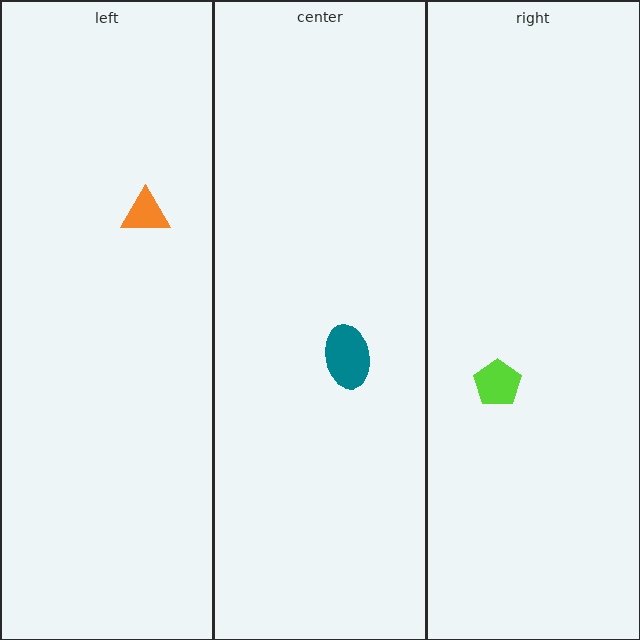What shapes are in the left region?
The orange triangle.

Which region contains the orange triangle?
The left region.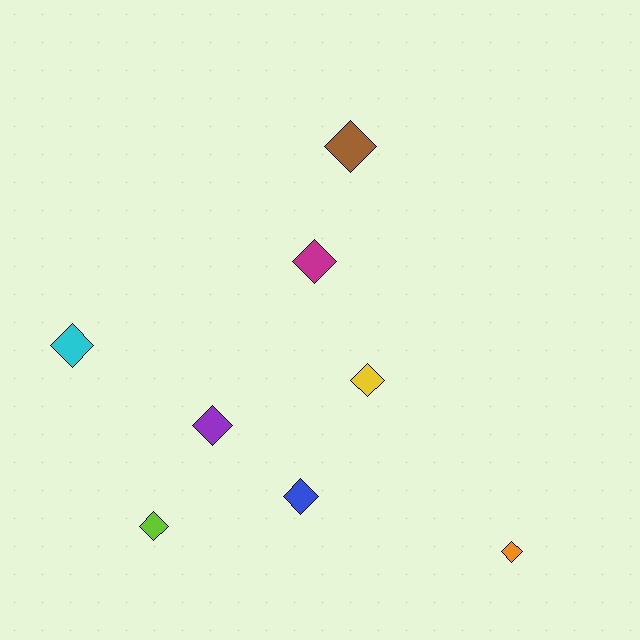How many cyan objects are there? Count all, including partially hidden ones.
There is 1 cyan object.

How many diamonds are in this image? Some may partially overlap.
There are 8 diamonds.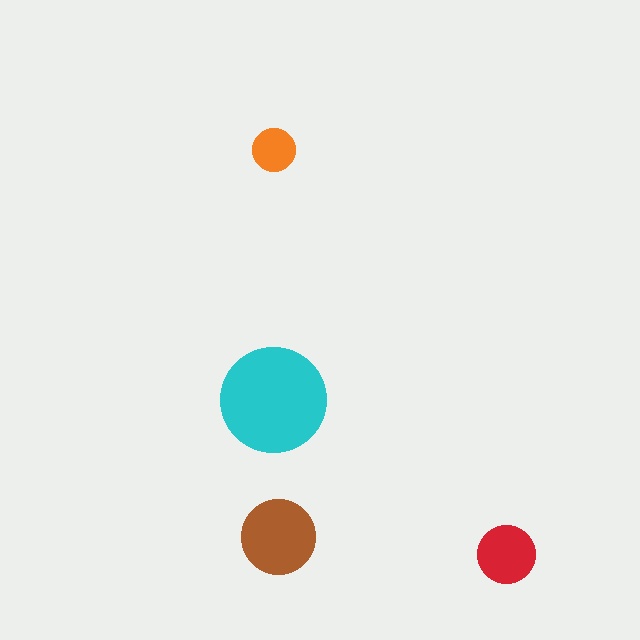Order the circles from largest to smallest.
the cyan one, the brown one, the red one, the orange one.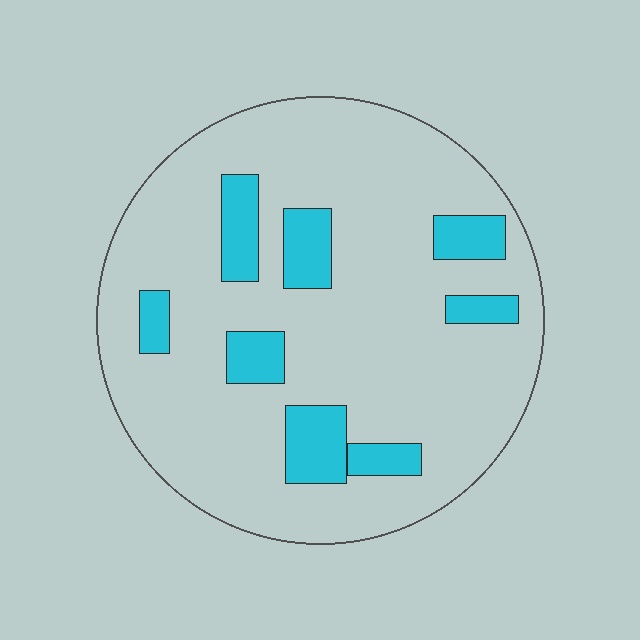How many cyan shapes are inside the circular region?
8.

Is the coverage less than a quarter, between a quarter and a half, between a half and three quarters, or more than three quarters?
Less than a quarter.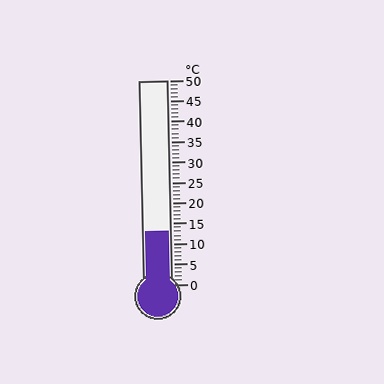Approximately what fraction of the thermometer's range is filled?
The thermometer is filled to approximately 25% of its range.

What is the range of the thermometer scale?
The thermometer scale ranges from 0°C to 50°C.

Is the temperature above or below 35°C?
The temperature is below 35°C.